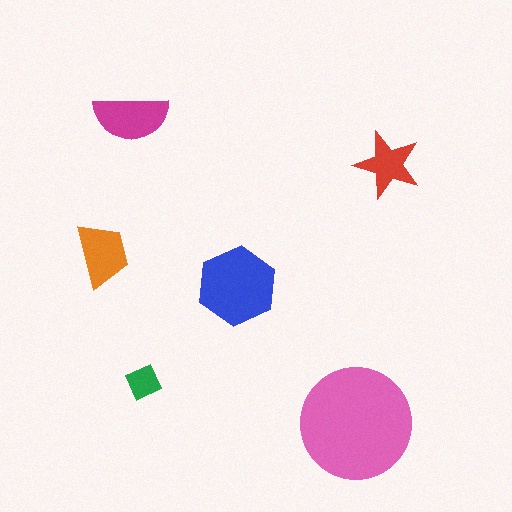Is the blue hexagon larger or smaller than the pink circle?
Smaller.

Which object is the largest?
The pink circle.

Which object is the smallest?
The green diamond.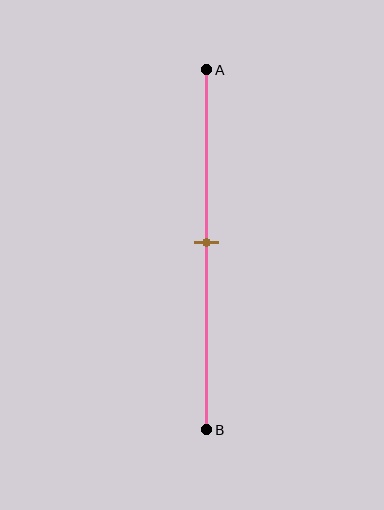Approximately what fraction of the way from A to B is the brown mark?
The brown mark is approximately 50% of the way from A to B.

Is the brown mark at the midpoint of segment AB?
Yes, the mark is approximately at the midpoint.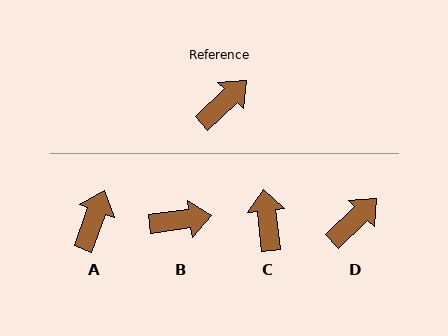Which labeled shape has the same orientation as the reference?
D.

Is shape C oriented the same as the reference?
No, it is off by about 53 degrees.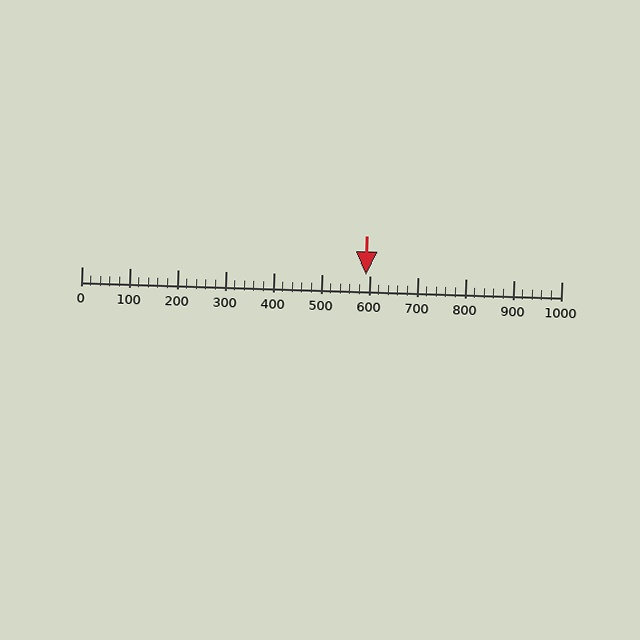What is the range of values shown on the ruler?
The ruler shows values from 0 to 1000.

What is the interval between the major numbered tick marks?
The major tick marks are spaced 100 units apart.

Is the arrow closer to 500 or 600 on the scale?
The arrow is closer to 600.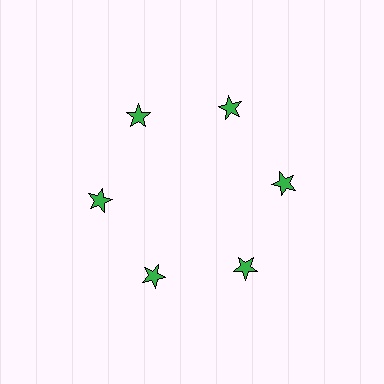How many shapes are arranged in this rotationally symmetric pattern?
There are 6 shapes, arranged in 6 groups of 1.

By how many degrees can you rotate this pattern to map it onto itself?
The pattern maps onto itself every 60 degrees of rotation.